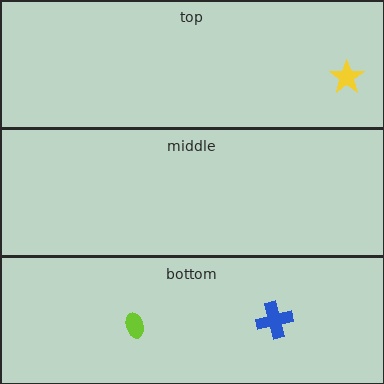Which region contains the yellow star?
The top region.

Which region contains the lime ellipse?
The bottom region.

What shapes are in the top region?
The yellow star.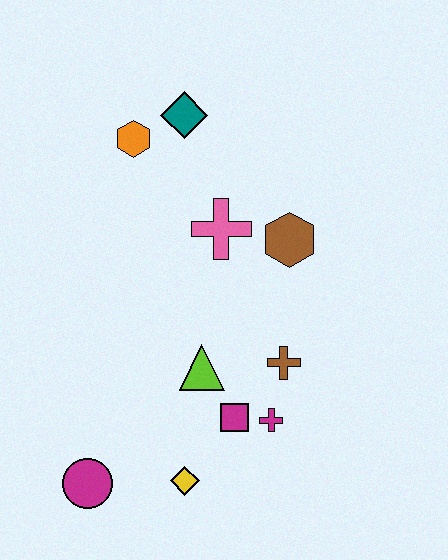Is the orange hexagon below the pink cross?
No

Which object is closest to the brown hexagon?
The pink cross is closest to the brown hexagon.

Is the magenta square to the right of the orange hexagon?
Yes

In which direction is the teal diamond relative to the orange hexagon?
The teal diamond is to the right of the orange hexagon.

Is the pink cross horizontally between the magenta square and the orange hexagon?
Yes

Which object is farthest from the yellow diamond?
The teal diamond is farthest from the yellow diamond.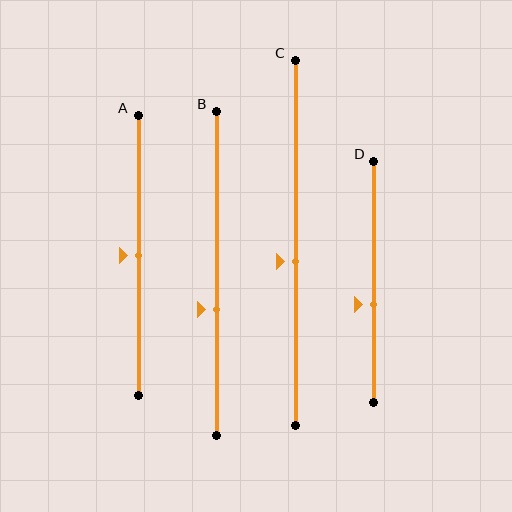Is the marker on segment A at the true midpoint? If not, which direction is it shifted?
Yes, the marker on segment A is at the true midpoint.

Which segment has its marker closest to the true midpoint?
Segment A has its marker closest to the true midpoint.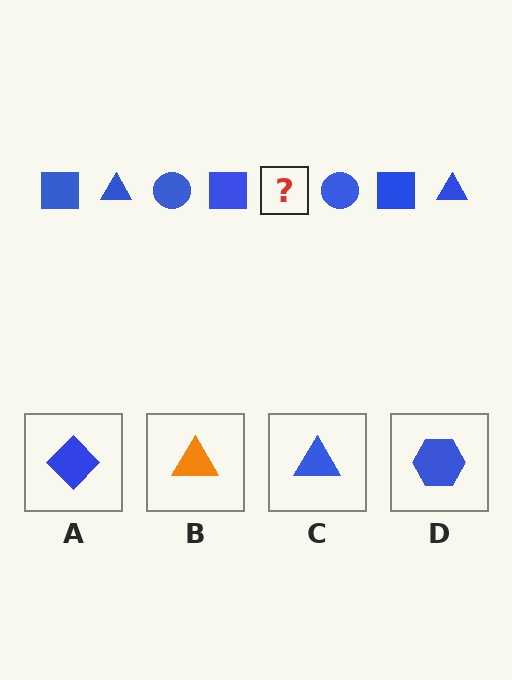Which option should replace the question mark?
Option C.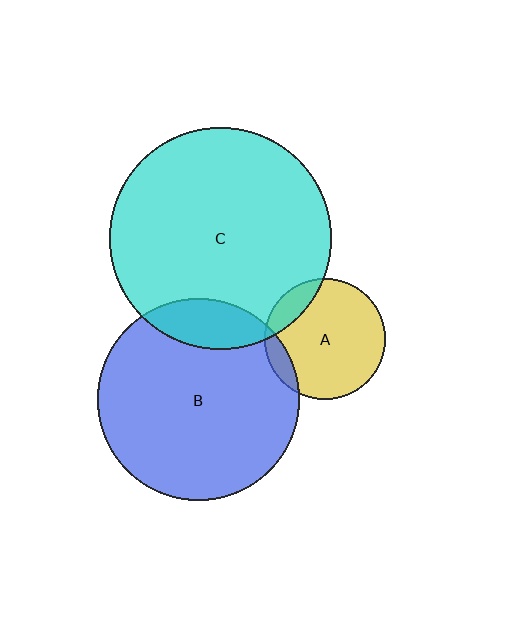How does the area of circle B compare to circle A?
Approximately 2.8 times.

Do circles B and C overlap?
Yes.